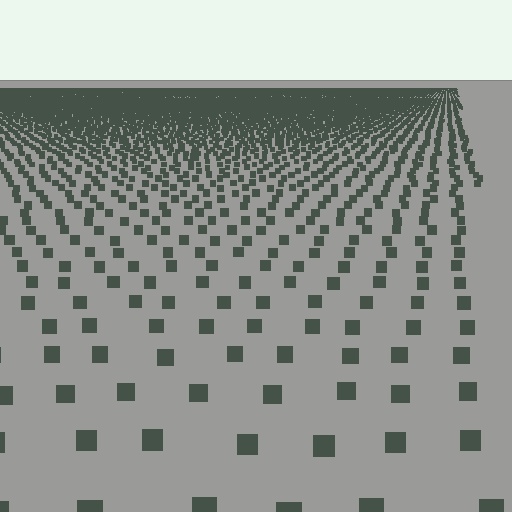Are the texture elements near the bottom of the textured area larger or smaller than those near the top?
Larger. Near the bottom, elements are closer to the viewer and appear at a bigger on-screen size.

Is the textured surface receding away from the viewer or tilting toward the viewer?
The surface is receding away from the viewer. Texture elements get smaller and denser toward the top.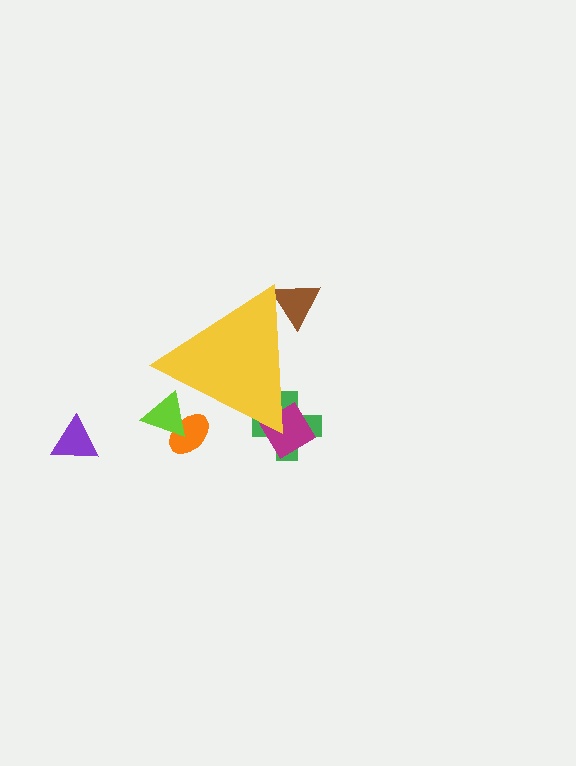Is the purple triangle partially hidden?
No, the purple triangle is fully visible.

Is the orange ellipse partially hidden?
Yes, the orange ellipse is partially hidden behind the yellow triangle.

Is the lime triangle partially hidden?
Yes, the lime triangle is partially hidden behind the yellow triangle.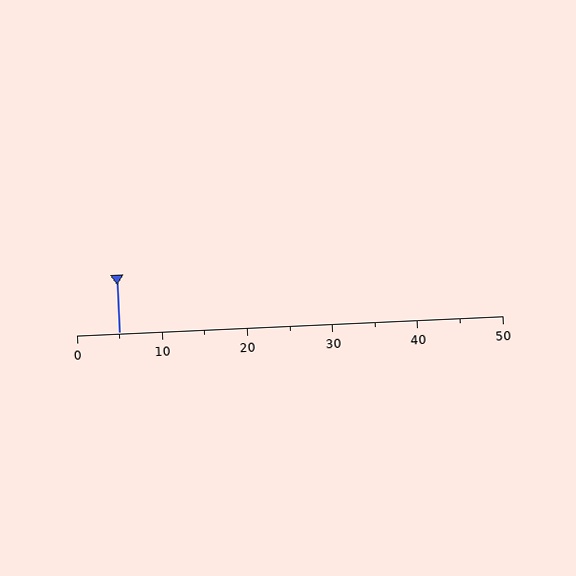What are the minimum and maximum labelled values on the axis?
The axis runs from 0 to 50.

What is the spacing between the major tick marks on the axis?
The major ticks are spaced 10 apart.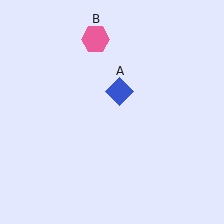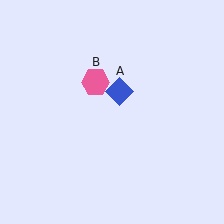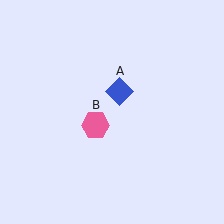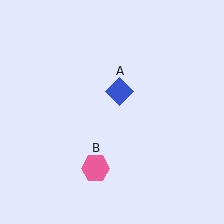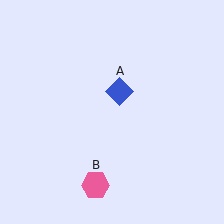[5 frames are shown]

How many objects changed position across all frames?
1 object changed position: pink hexagon (object B).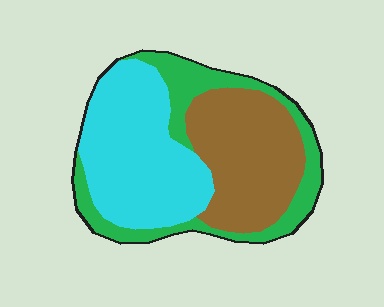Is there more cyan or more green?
Cyan.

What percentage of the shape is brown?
Brown takes up about one third (1/3) of the shape.